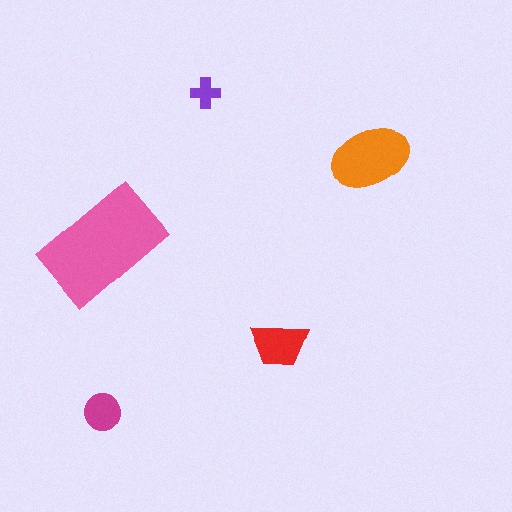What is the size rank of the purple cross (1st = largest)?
5th.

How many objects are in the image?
There are 5 objects in the image.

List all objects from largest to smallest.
The pink rectangle, the orange ellipse, the red trapezoid, the magenta circle, the purple cross.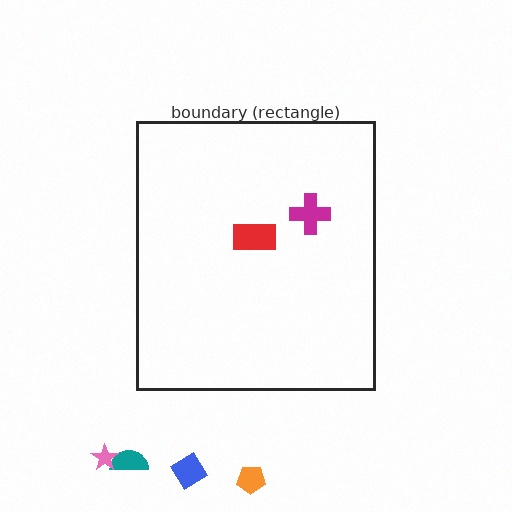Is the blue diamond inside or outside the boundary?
Outside.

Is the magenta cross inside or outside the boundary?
Inside.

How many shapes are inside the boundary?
2 inside, 4 outside.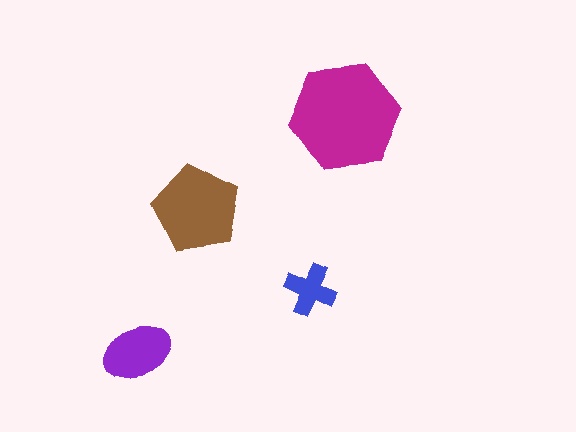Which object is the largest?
The magenta hexagon.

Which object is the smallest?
The blue cross.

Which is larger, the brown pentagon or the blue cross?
The brown pentagon.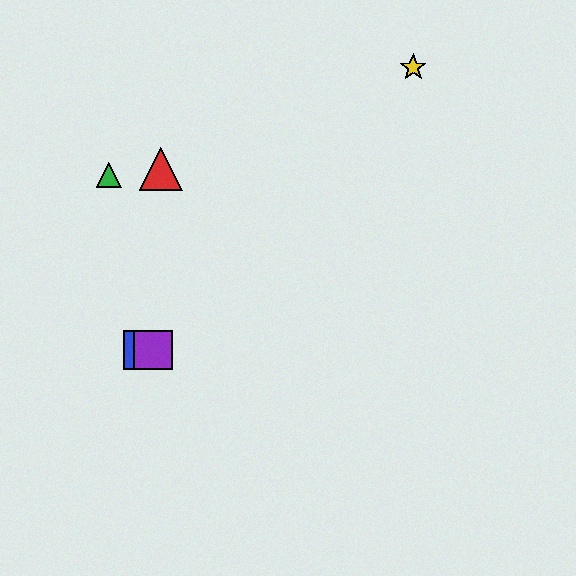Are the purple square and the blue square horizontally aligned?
Yes, both are at y≈350.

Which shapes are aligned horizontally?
The blue square, the purple square are aligned horizontally.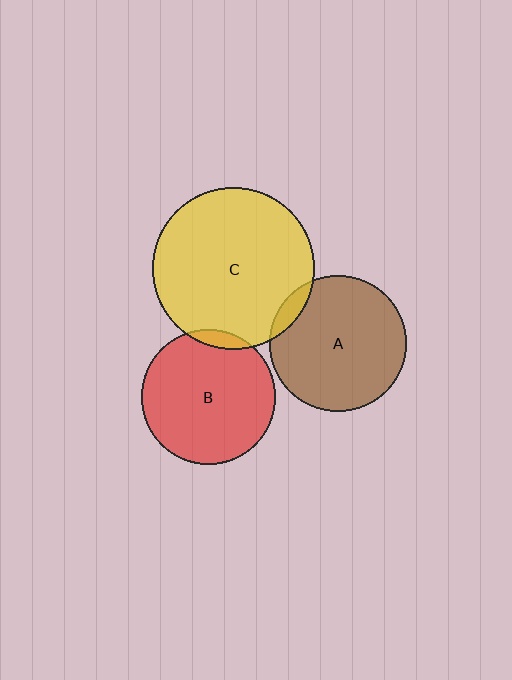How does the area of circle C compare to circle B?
Approximately 1.5 times.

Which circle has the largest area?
Circle C (yellow).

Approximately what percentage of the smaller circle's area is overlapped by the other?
Approximately 5%.